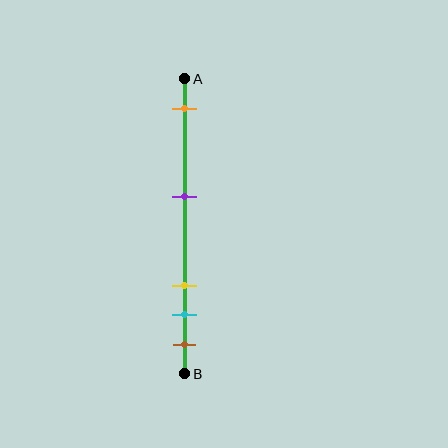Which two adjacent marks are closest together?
The cyan and brown marks are the closest adjacent pair.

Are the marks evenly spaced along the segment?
No, the marks are not evenly spaced.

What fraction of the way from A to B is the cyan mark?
The cyan mark is approximately 80% (0.8) of the way from A to B.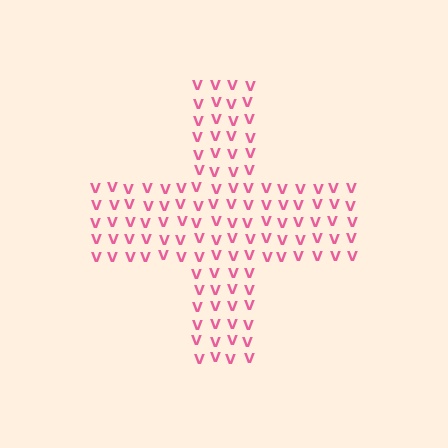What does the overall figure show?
The overall figure shows a cross.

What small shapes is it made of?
It is made of small letter V's.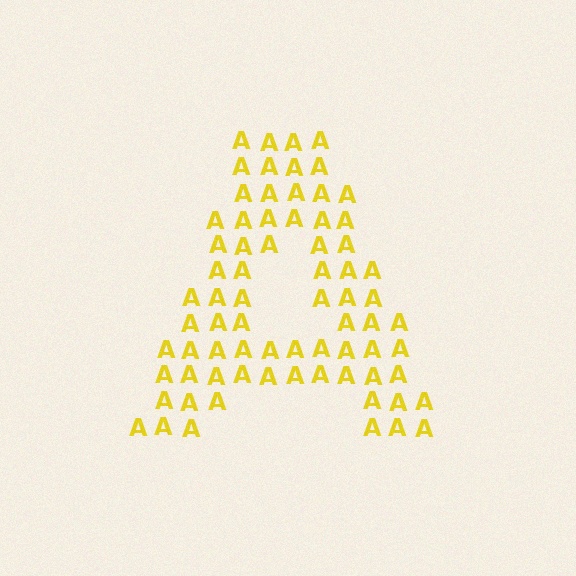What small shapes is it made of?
It is made of small letter A's.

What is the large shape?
The large shape is the letter A.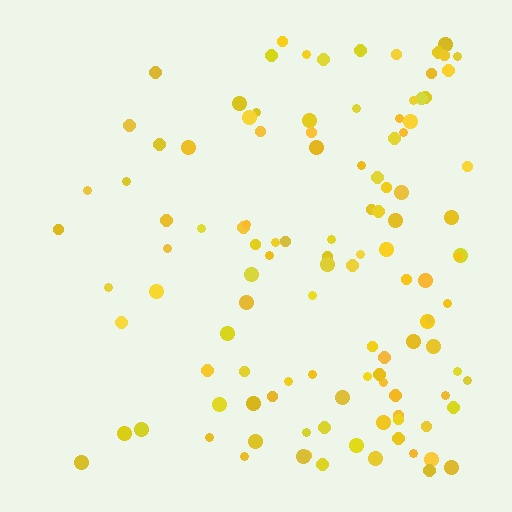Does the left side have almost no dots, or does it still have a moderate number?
Still a moderate number, just noticeably fewer than the right.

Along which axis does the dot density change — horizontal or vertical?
Horizontal.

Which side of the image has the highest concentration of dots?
The right.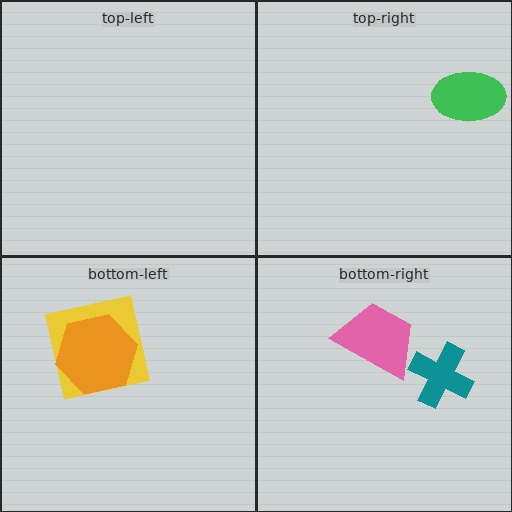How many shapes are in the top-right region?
1.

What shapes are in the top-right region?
The green ellipse.